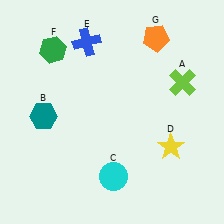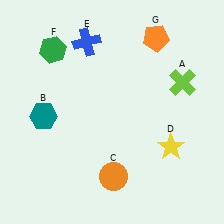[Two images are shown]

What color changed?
The circle (C) changed from cyan in Image 1 to orange in Image 2.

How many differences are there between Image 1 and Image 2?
There is 1 difference between the two images.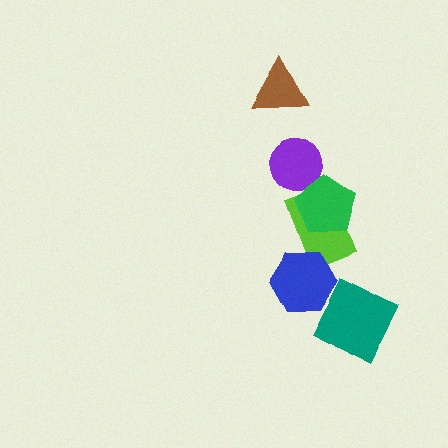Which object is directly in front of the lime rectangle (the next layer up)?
The blue hexagon is directly in front of the lime rectangle.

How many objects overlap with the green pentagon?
2 objects overlap with the green pentagon.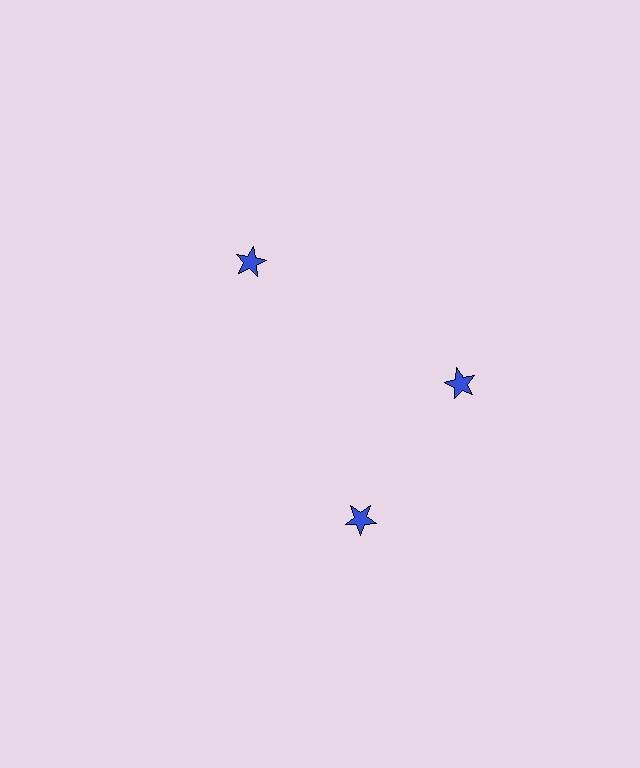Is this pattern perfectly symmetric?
No. The 3 blue stars are arranged in a ring, but one element near the 7 o'clock position is rotated out of alignment along the ring, breaking the 3-fold rotational symmetry.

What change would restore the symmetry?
The symmetry would be restored by rotating it back into even spacing with its neighbors so that all 3 stars sit at equal angles and equal distance from the center.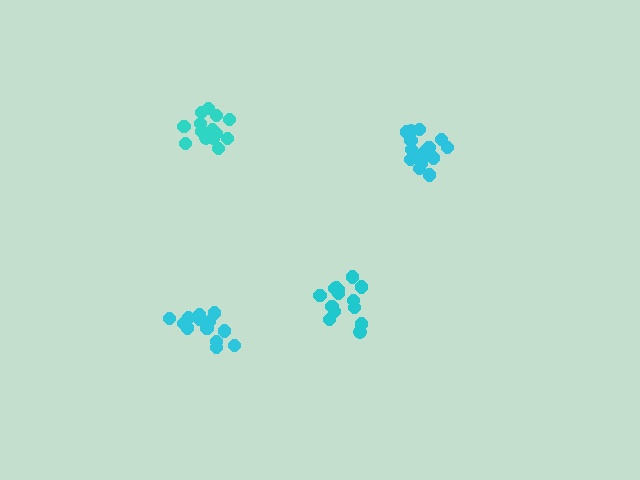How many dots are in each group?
Group 1: 14 dots, Group 2: 13 dots, Group 3: 14 dots, Group 4: 16 dots (57 total).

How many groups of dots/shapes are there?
There are 4 groups.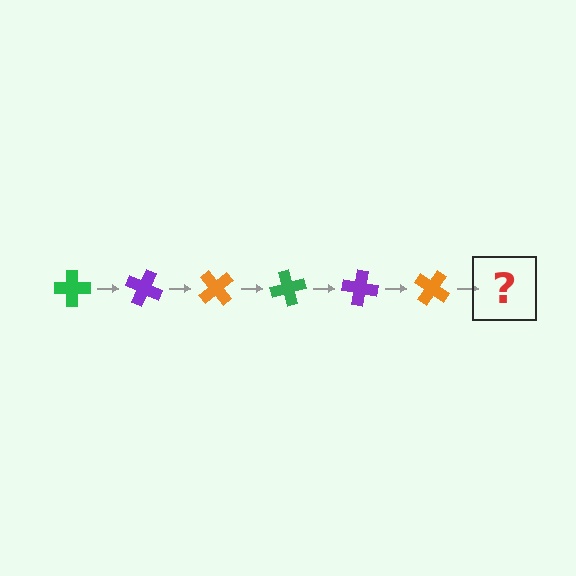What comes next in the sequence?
The next element should be a green cross, rotated 150 degrees from the start.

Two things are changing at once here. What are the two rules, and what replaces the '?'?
The two rules are that it rotates 25 degrees each step and the color cycles through green, purple, and orange. The '?' should be a green cross, rotated 150 degrees from the start.